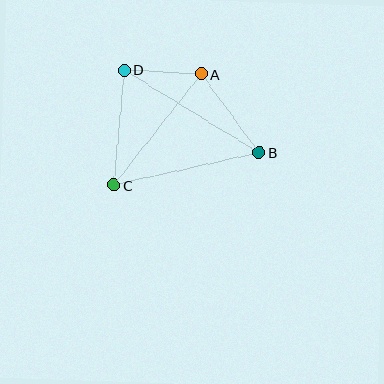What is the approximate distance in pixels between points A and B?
The distance between A and B is approximately 97 pixels.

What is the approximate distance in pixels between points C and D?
The distance between C and D is approximately 115 pixels.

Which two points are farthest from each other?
Points B and D are farthest from each other.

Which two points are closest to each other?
Points A and D are closest to each other.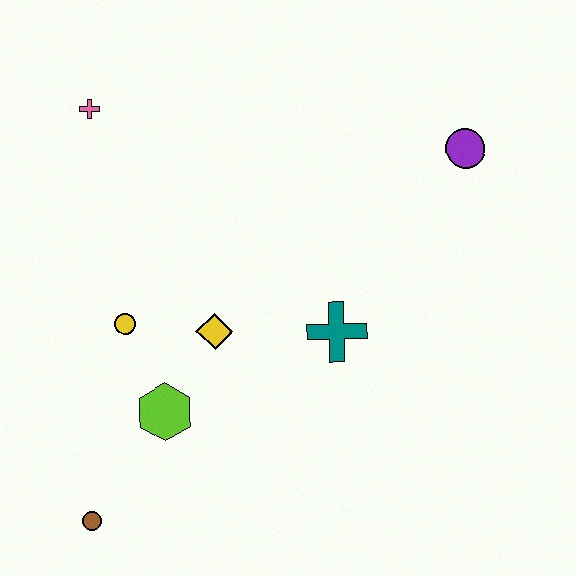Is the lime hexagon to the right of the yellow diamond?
No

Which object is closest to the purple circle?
The teal cross is closest to the purple circle.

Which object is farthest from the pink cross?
The brown circle is farthest from the pink cross.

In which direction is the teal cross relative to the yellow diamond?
The teal cross is to the right of the yellow diamond.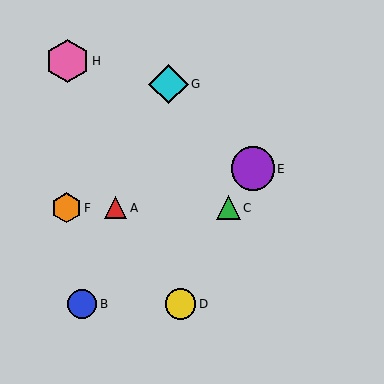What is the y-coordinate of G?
Object G is at y≈84.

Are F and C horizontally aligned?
Yes, both are at y≈208.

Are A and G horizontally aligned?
No, A is at y≈208 and G is at y≈84.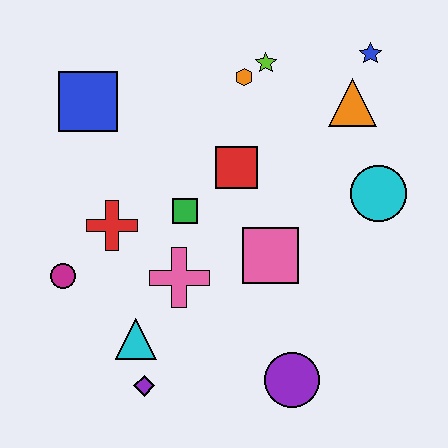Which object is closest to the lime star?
The orange hexagon is closest to the lime star.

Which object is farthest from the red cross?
The blue star is farthest from the red cross.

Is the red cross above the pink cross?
Yes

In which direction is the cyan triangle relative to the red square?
The cyan triangle is below the red square.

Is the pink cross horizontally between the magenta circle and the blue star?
Yes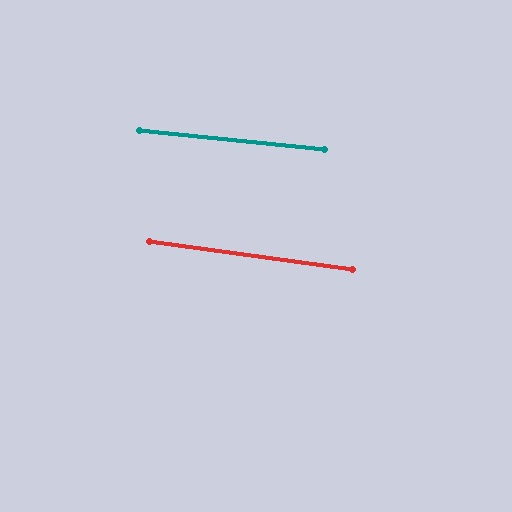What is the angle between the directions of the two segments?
Approximately 2 degrees.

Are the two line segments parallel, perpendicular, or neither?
Parallel — their directions differ by only 2.0°.